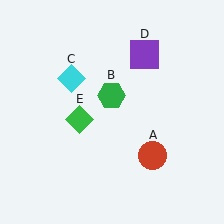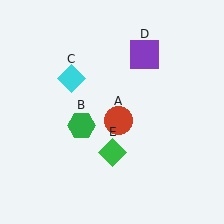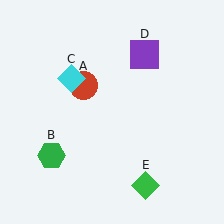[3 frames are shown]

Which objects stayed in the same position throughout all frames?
Cyan diamond (object C) and purple square (object D) remained stationary.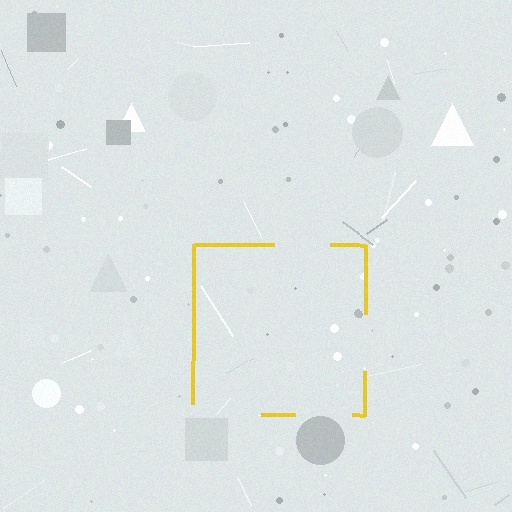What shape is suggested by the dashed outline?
The dashed outline suggests a square.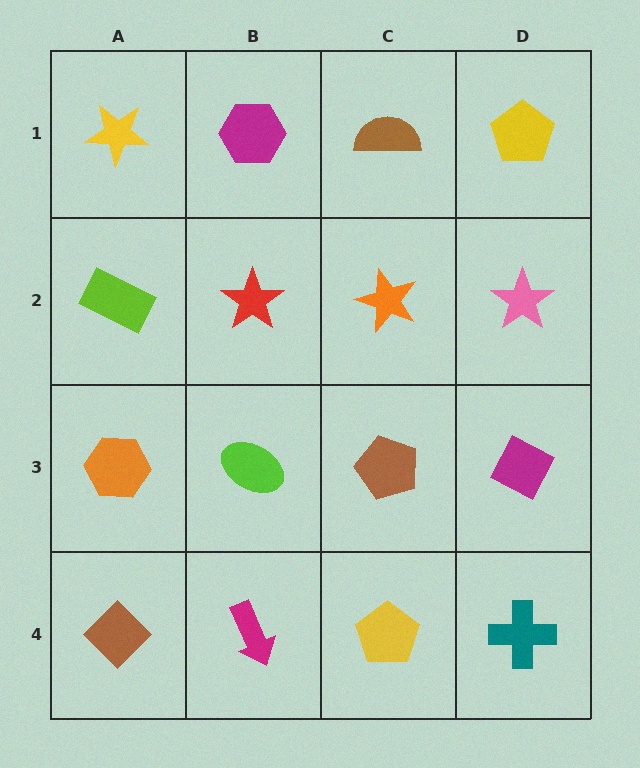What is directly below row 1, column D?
A pink star.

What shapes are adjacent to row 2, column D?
A yellow pentagon (row 1, column D), a magenta diamond (row 3, column D), an orange star (row 2, column C).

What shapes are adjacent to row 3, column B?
A red star (row 2, column B), a magenta arrow (row 4, column B), an orange hexagon (row 3, column A), a brown pentagon (row 3, column C).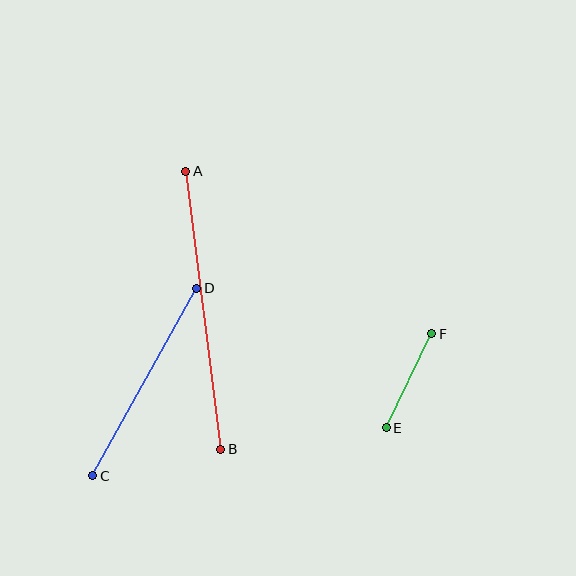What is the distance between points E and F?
The distance is approximately 104 pixels.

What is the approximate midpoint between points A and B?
The midpoint is at approximately (203, 310) pixels.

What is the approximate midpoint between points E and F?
The midpoint is at approximately (409, 381) pixels.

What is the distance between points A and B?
The distance is approximately 280 pixels.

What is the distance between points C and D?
The distance is approximately 215 pixels.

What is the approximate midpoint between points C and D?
The midpoint is at approximately (145, 382) pixels.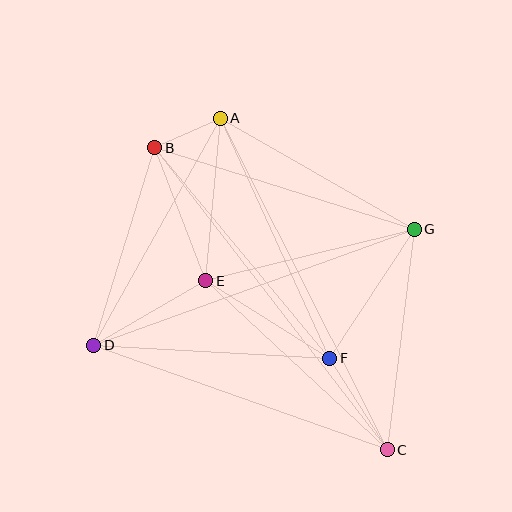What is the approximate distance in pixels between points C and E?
The distance between C and E is approximately 248 pixels.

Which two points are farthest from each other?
Points B and C are farthest from each other.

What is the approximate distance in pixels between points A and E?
The distance between A and E is approximately 163 pixels.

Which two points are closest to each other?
Points A and B are closest to each other.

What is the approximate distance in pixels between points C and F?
The distance between C and F is approximately 108 pixels.